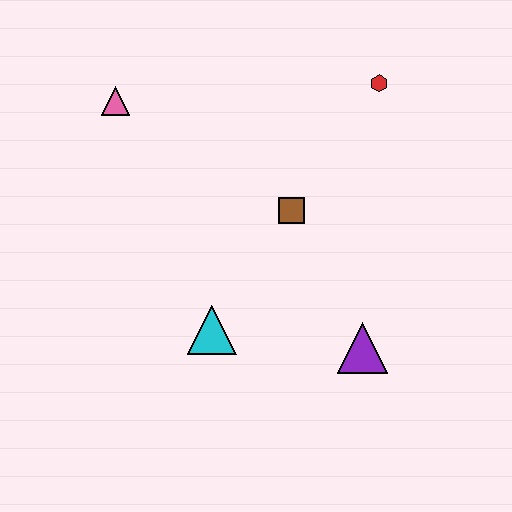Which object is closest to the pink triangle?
The brown square is closest to the pink triangle.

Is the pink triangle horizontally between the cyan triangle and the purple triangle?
No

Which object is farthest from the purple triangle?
The pink triangle is farthest from the purple triangle.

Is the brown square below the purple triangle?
No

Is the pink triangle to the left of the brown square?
Yes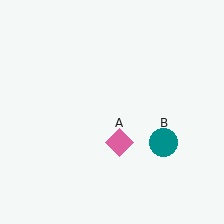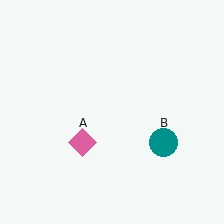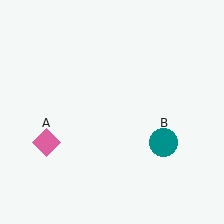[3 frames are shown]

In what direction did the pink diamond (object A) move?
The pink diamond (object A) moved left.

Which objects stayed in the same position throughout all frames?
Teal circle (object B) remained stationary.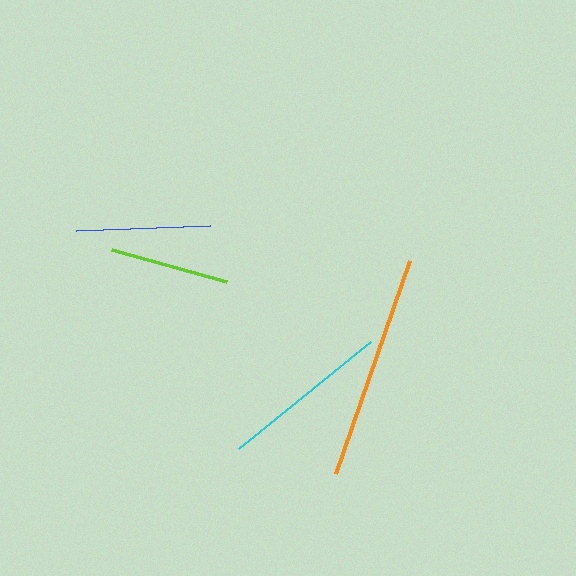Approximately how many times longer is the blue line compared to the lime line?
The blue line is approximately 1.1 times the length of the lime line.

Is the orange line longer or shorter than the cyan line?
The orange line is longer than the cyan line.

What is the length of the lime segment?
The lime segment is approximately 119 pixels long.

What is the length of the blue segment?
The blue segment is approximately 135 pixels long.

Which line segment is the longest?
The orange line is the longest at approximately 225 pixels.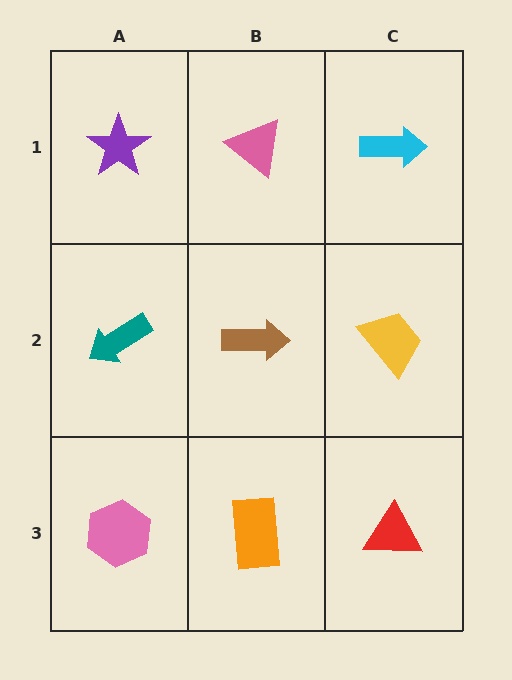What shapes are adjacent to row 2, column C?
A cyan arrow (row 1, column C), a red triangle (row 3, column C), a brown arrow (row 2, column B).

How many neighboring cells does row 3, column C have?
2.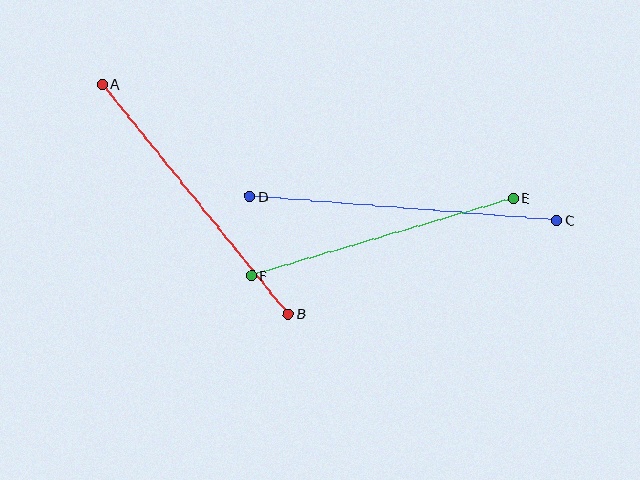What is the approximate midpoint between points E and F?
The midpoint is at approximately (383, 237) pixels.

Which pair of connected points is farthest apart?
Points C and D are farthest apart.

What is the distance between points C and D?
The distance is approximately 308 pixels.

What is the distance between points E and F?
The distance is approximately 273 pixels.